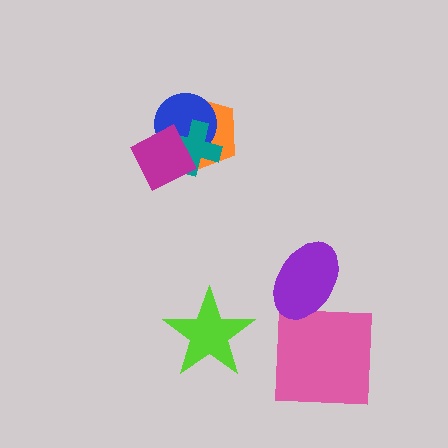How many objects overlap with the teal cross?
3 objects overlap with the teal cross.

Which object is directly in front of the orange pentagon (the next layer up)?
The blue circle is directly in front of the orange pentagon.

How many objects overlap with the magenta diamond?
3 objects overlap with the magenta diamond.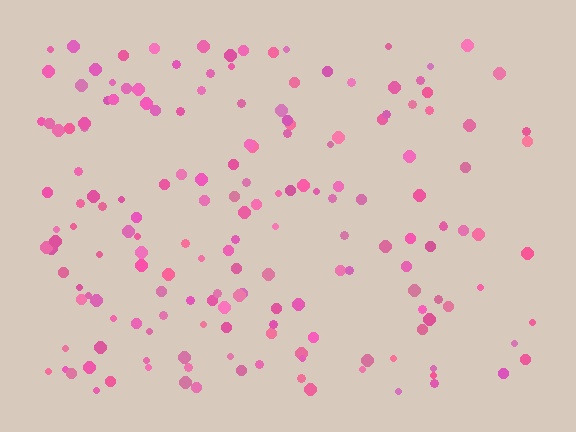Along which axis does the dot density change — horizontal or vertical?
Horizontal.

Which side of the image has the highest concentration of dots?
The left.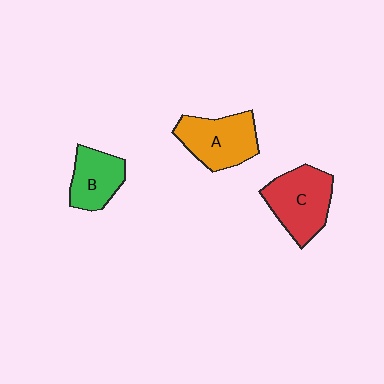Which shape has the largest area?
Shape C (red).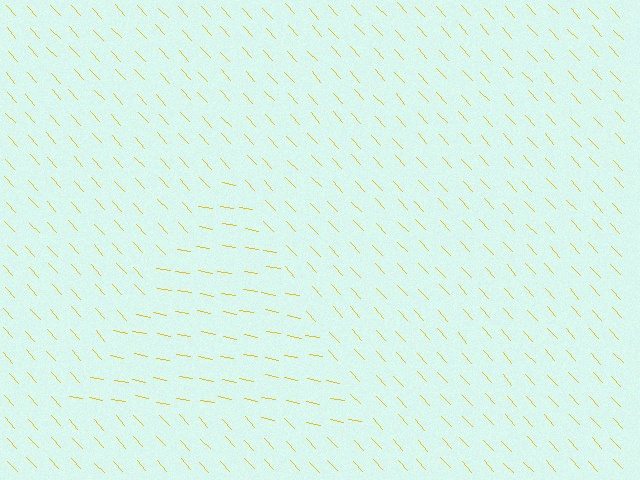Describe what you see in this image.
The image is filled with small yellow line segments. A triangle region in the image has lines oriented differently from the surrounding lines, creating a visible texture boundary.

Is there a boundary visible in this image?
Yes, there is a texture boundary formed by a change in line orientation.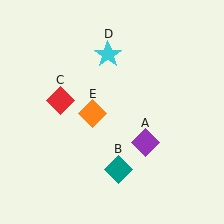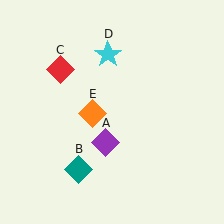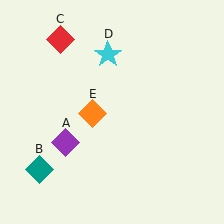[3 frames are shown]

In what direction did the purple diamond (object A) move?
The purple diamond (object A) moved left.